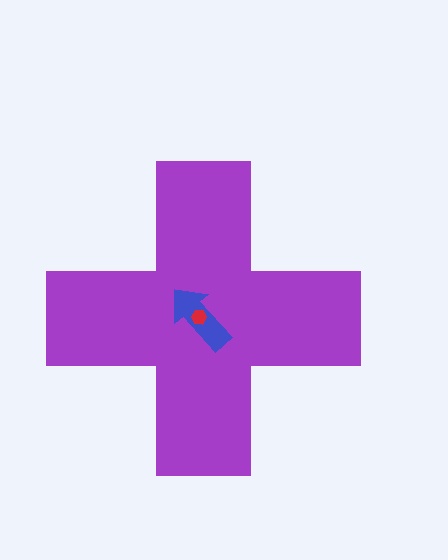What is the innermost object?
The red hexagon.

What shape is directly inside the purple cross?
The blue arrow.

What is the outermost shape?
The purple cross.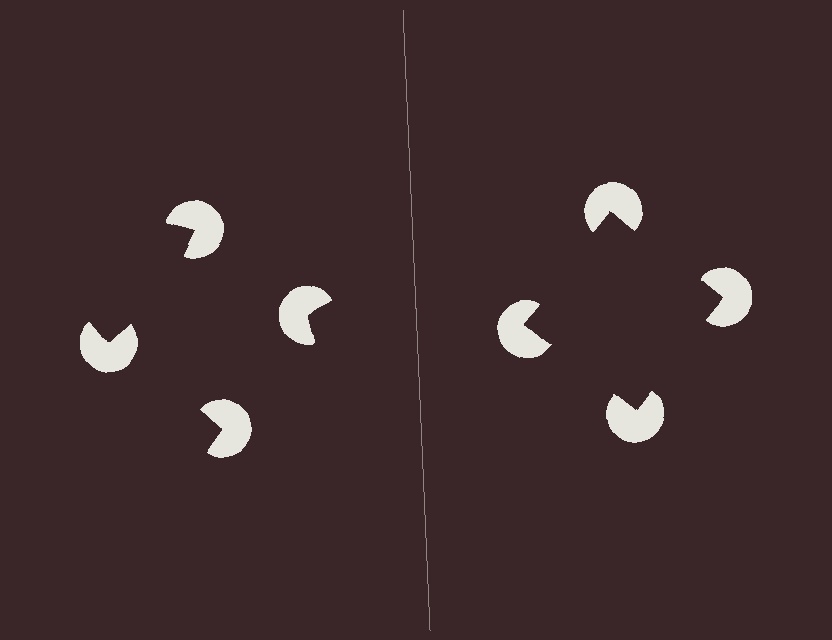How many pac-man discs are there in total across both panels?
8 — 4 on each side.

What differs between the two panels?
The pac-man discs are positioned identically on both sides; only the wedge orientations differ. On the right they align to a square; on the left they are misaligned.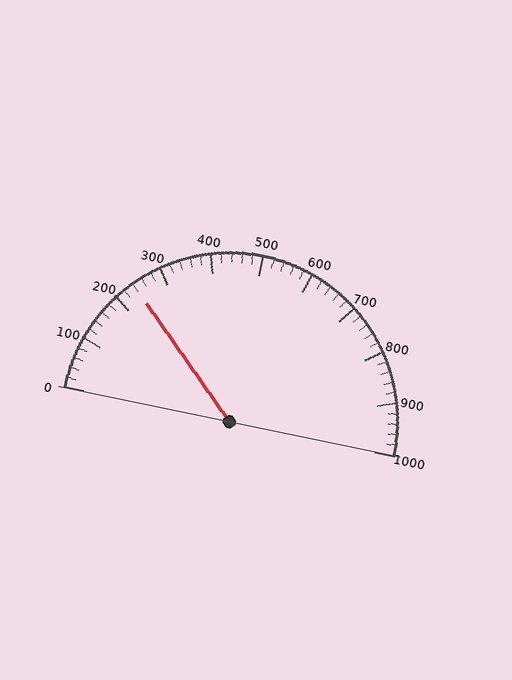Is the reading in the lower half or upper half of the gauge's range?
The reading is in the lower half of the range (0 to 1000).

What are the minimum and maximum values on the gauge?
The gauge ranges from 0 to 1000.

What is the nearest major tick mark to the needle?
The nearest major tick mark is 200.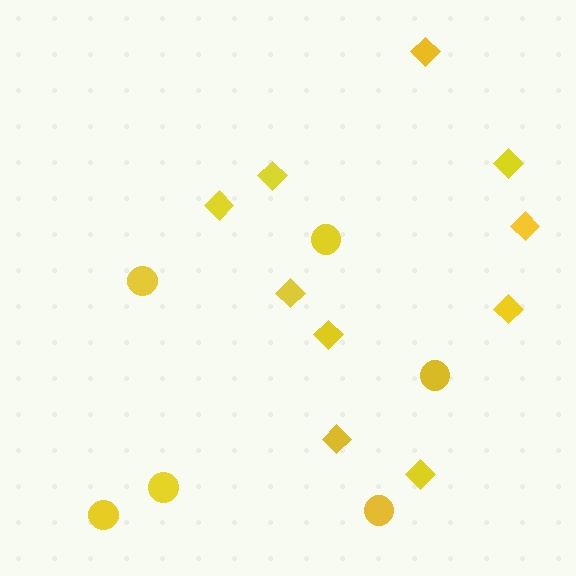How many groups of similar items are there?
There are 2 groups: one group of circles (6) and one group of diamonds (10).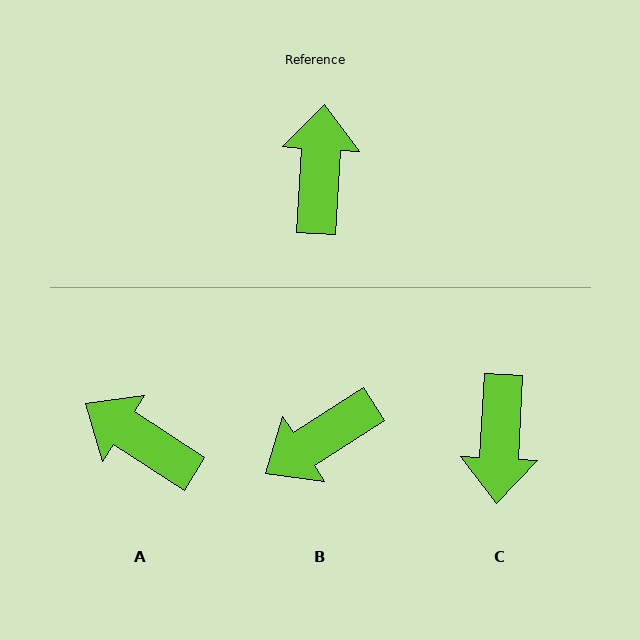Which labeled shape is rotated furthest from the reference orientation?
C, about 179 degrees away.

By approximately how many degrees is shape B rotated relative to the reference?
Approximately 126 degrees counter-clockwise.